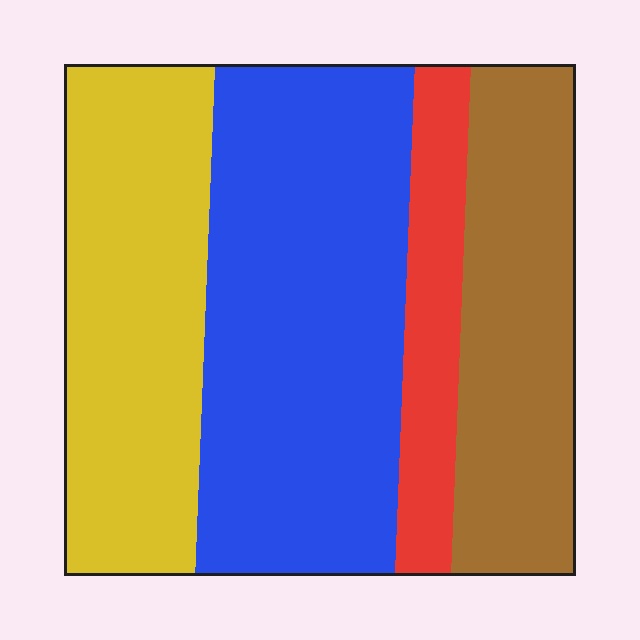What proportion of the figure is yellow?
Yellow covers around 30% of the figure.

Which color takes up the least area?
Red, at roughly 10%.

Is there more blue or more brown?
Blue.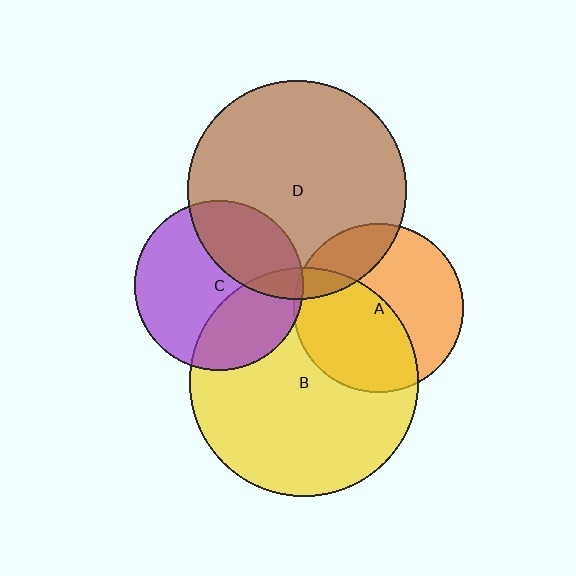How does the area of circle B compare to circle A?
Approximately 1.8 times.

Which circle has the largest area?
Circle B (yellow).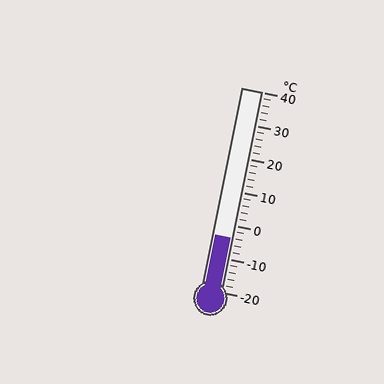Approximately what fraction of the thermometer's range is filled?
The thermometer is filled to approximately 25% of its range.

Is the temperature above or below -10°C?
The temperature is above -10°C.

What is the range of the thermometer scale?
The thermometer scale ranges from -20°C to 40°C.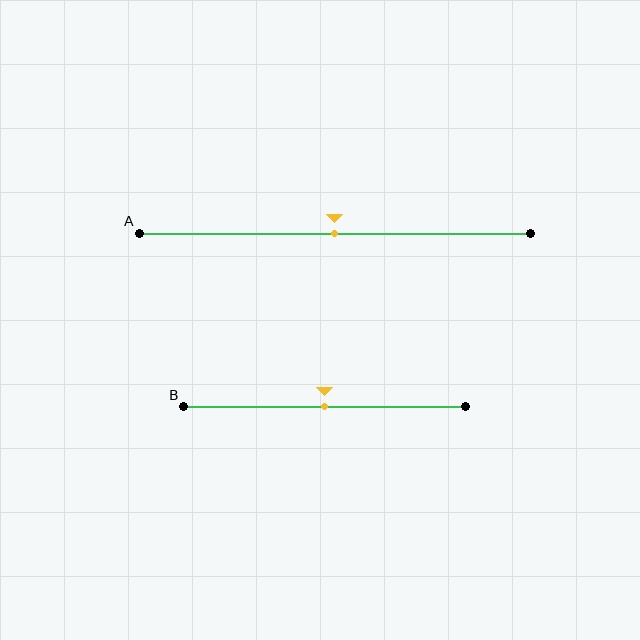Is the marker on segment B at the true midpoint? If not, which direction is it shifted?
Yes, the marker on segment B is at the true midpoint.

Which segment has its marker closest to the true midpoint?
Segment A has its marker closest to the true midpoint.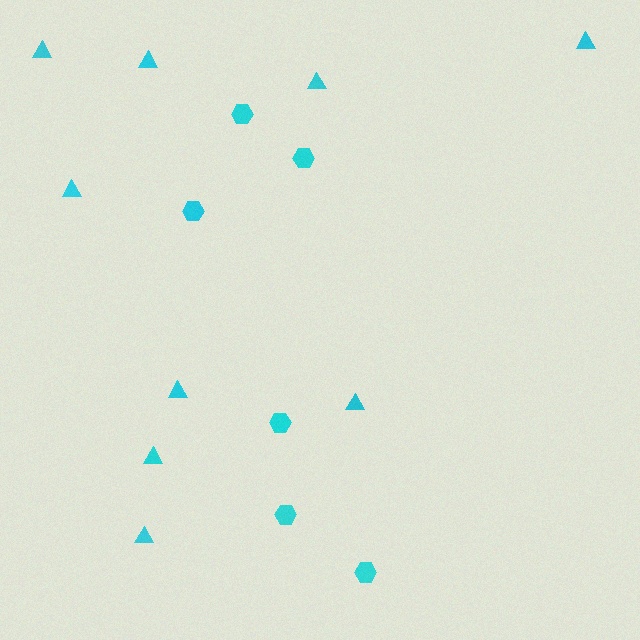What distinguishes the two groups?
There are 2 groups: one group of hexagons (6) and one group of triangles (9).